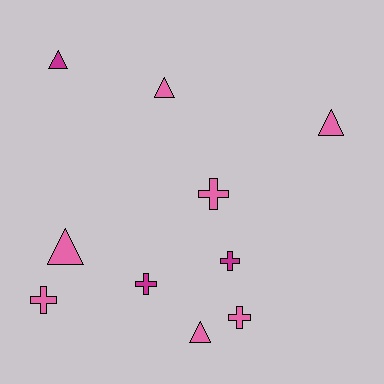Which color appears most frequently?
Pink, with 7 objects.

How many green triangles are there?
There are no green triangles.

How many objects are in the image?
There are 10 objects.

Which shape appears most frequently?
Triangle, with 5 objects.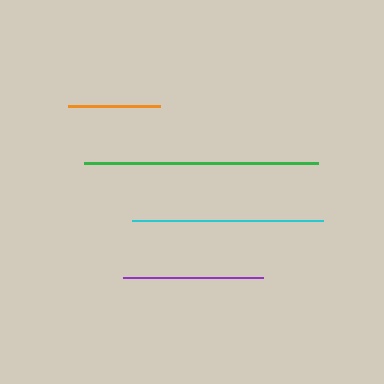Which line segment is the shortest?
The orange line is the shortest at approximately 92 pixels.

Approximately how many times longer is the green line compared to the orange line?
The green line is approximately 2.5 times the length of the orange line.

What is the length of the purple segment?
The purple segment is approximately 139 pixels long.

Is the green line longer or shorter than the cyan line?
The green line is longer than the cyan line.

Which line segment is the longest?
The green line is the longest at approximately 233 pixels.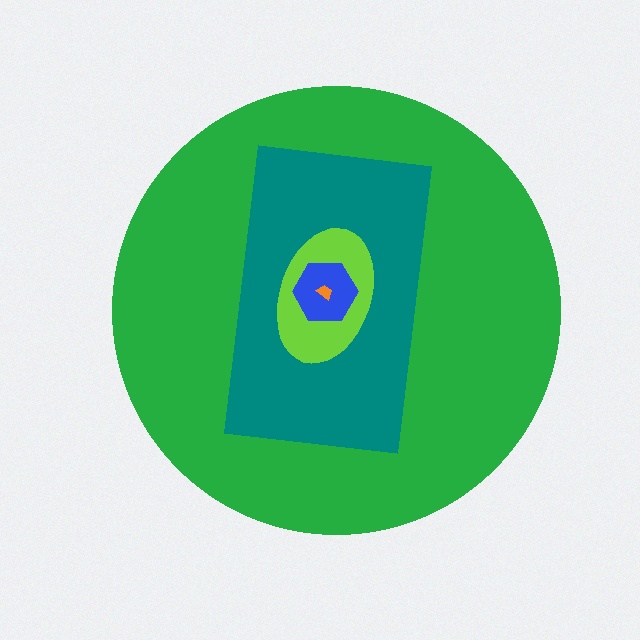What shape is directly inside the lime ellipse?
The blue hexagon.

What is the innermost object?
The orange trapezoid.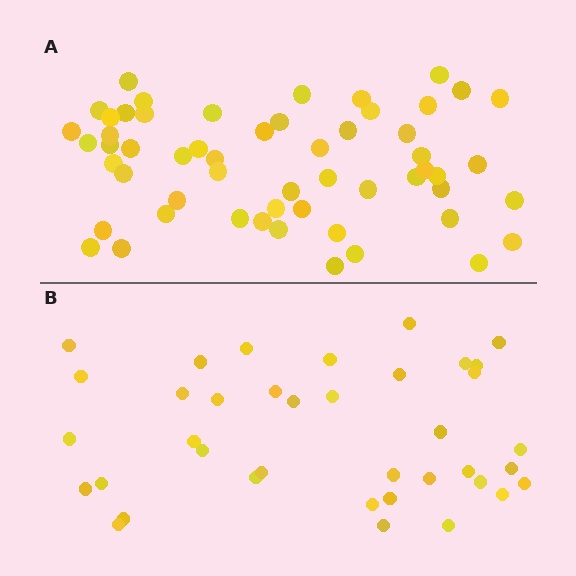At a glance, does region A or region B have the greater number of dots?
Region A (the top region) has more dots.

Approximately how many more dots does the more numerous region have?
Region A has approximately 20 more dots than region B.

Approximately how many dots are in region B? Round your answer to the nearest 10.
About 40 dots. (The exact count is 38, which rounds to 40.)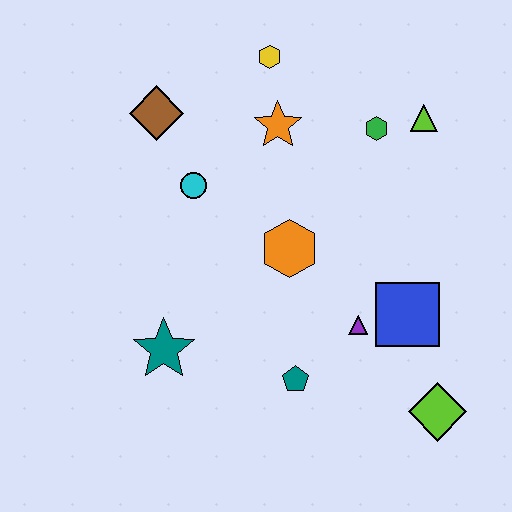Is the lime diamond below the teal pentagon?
Yes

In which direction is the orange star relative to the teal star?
The orange star is above the teal star.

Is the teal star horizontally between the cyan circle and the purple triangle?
No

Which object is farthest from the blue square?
The brown diamond is farthest from the blue square.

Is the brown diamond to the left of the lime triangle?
Yes